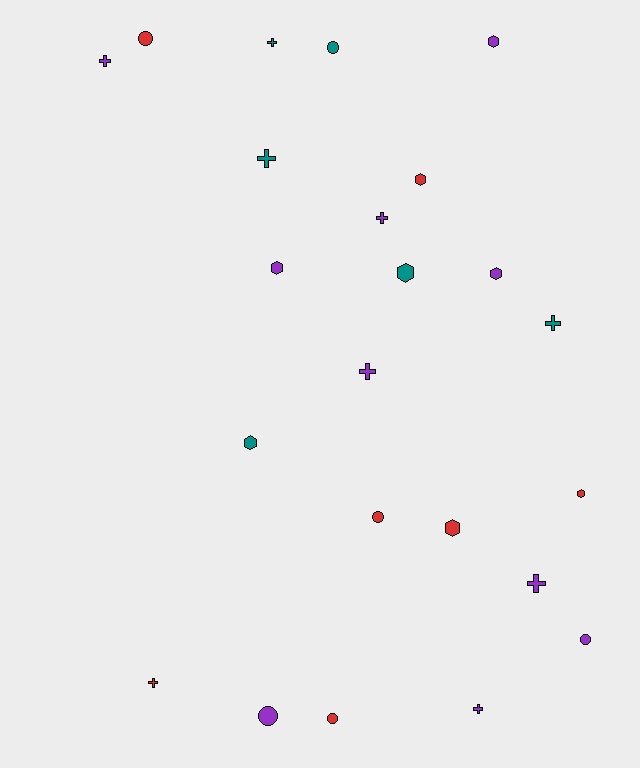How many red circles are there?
There are 3 red circles.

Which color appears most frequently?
Purple, with 10 objects.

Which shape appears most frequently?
Cross, with 9 objects.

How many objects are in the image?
There are 23 objects.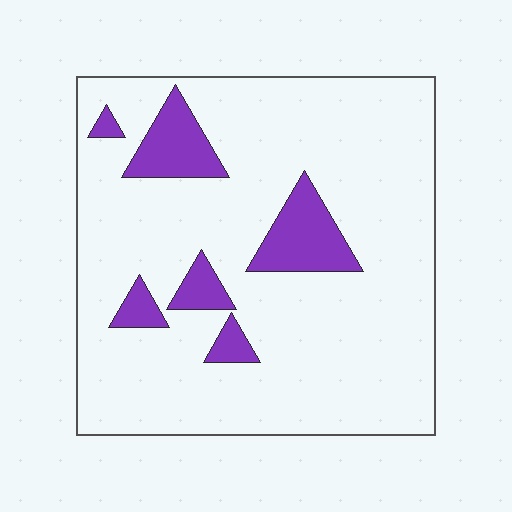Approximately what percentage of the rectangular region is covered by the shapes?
Approximately 15%.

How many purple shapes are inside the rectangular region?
6.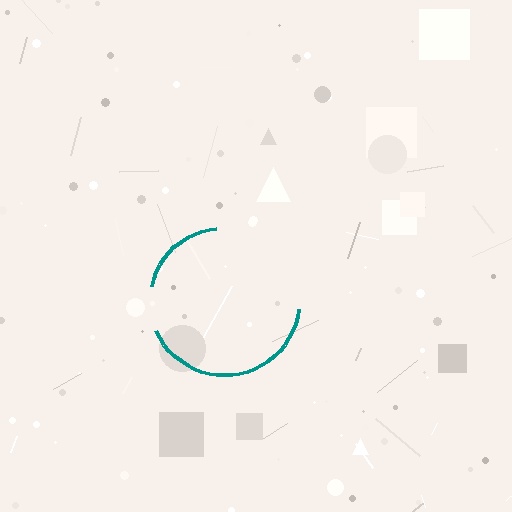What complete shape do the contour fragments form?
The contour fragments form a circle.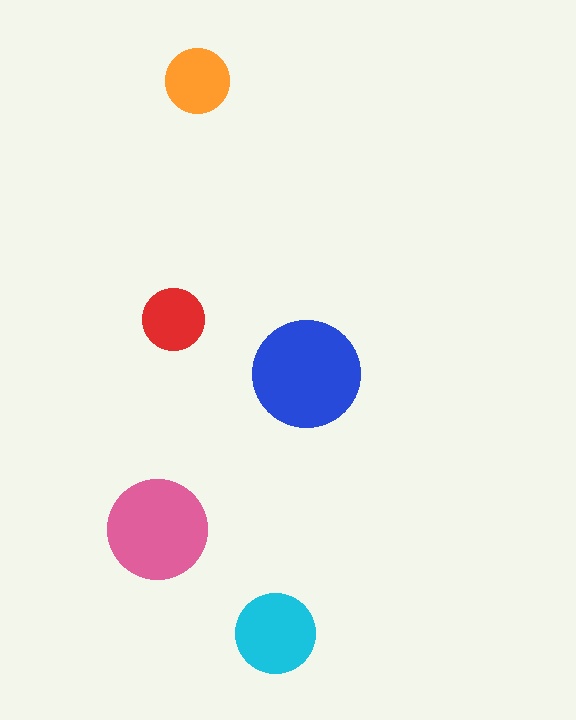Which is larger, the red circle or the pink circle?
The pink one.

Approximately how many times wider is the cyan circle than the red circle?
About 1.5 times wider.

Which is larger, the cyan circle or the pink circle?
The pink one.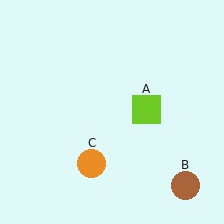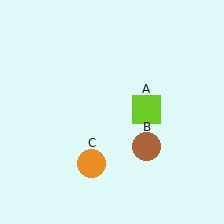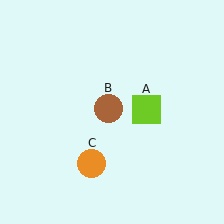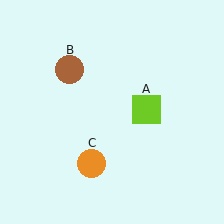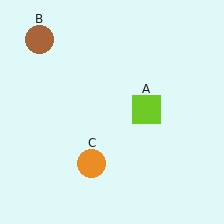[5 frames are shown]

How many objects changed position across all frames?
1 object changed position: brown circle (object B).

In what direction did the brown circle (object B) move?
The brown circle (object B) moved up and to the left.